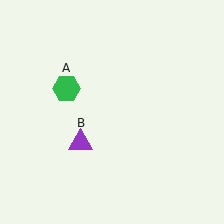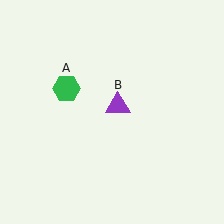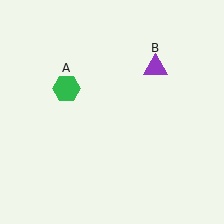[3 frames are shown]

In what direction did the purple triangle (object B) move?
The purple triangle (object B) moved up and to the right.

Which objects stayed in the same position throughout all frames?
Green hexagon (object A) remained stationary.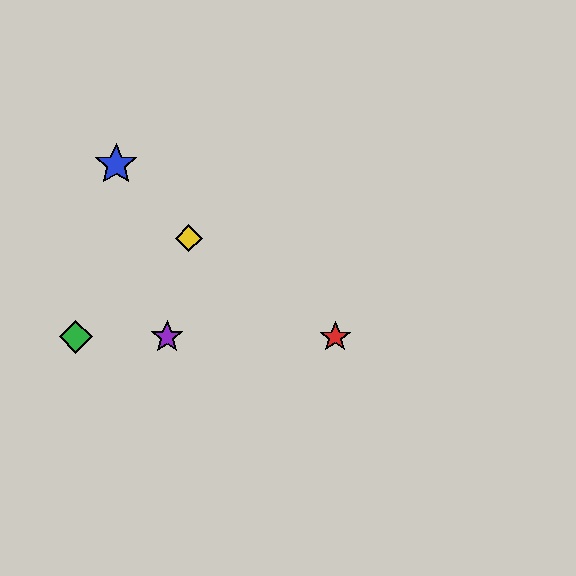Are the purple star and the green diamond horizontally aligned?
Yes, both are at y≈337.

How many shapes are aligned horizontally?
3 shapes (the red star, the green diamond, the purple star) are aligned horizontally.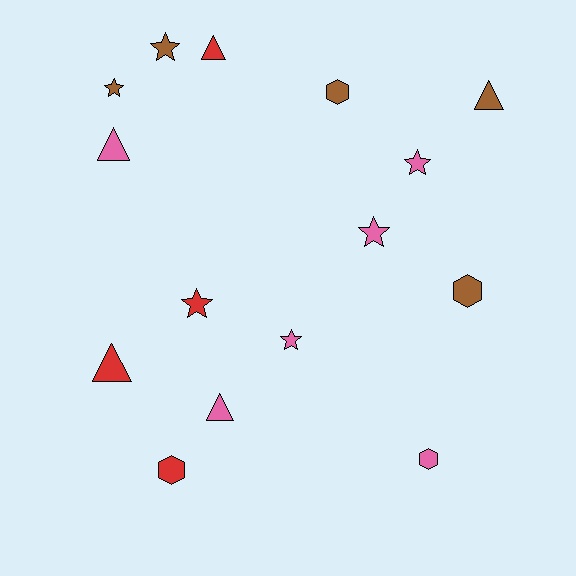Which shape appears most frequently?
Star, with 6 objects.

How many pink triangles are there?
There are 2 pink triangles.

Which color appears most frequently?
Pink, with 6 objects.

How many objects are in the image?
There are 15 objects.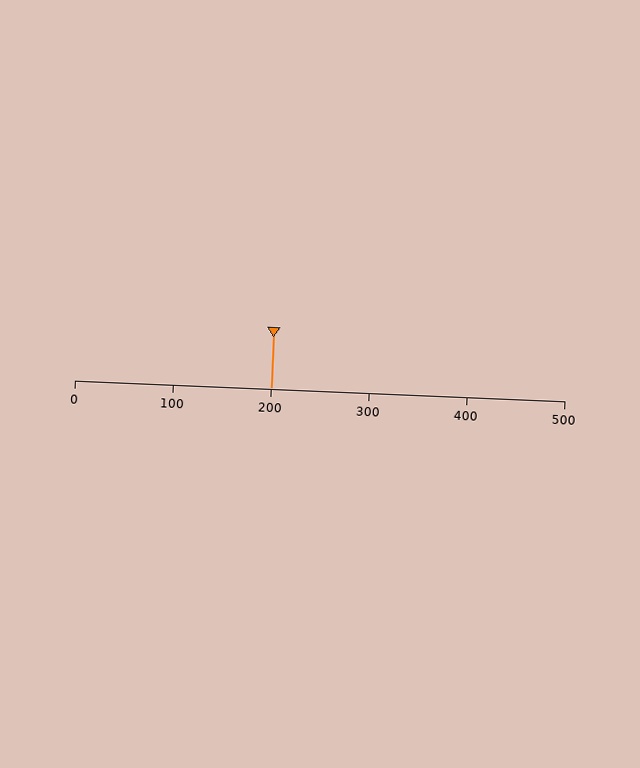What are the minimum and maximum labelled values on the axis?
The axis runs from 0 to 500.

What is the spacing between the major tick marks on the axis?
The major ticks are spaced 100 apart.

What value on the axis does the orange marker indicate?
The marker indicates approximately 200.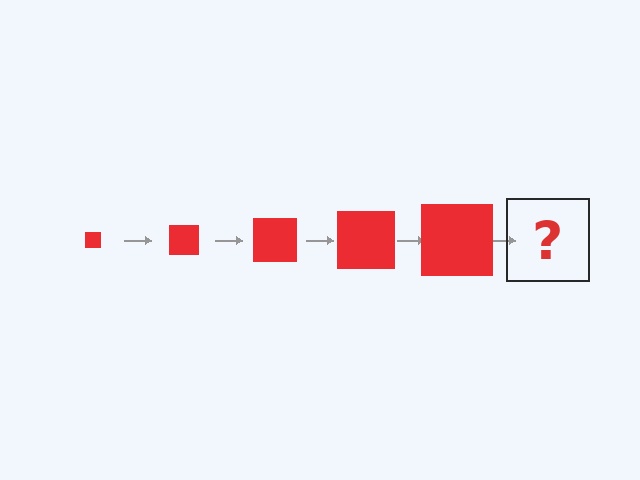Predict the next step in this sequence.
The next step is a red square, larger than the previous one.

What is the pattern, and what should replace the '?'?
The pattern is that the square gets progressively larger each step. The '?' should be a red square, larger than the previous one.